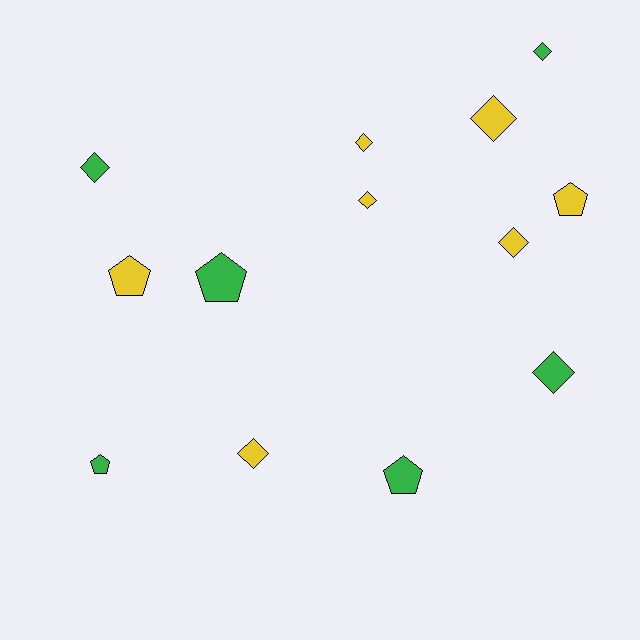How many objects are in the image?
There are 13 objects.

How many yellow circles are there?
There are no yellow circles.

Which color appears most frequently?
Yellow, with 7 objects.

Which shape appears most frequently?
Diamond, with 8 objects.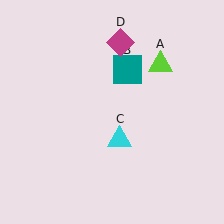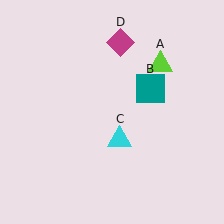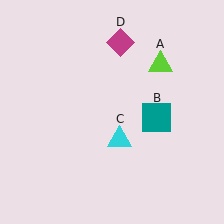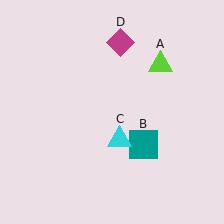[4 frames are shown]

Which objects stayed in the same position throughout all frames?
Lime triangle (object A) and cyan triangle (object C) and magenta diamond (object D) remained stationary.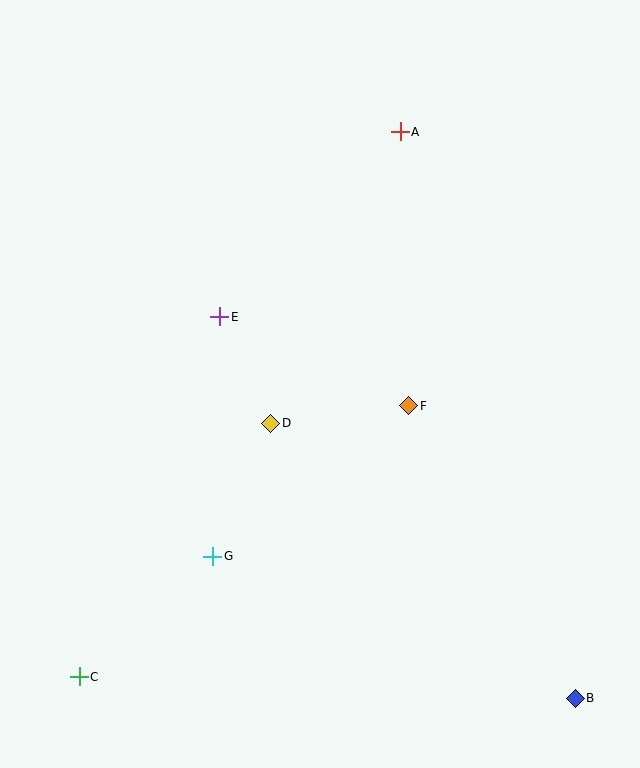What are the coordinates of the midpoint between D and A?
The midpoint between D and A is at (335, 277).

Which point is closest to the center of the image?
Point D at (271, 423) is closest to the center.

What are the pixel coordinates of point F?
Point F is at (409, 406).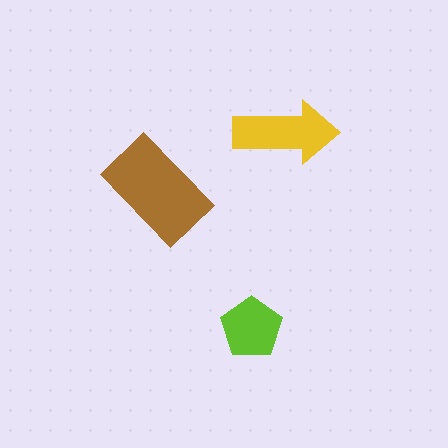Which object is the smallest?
The lime pentagon.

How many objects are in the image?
There are 3 objects in the image.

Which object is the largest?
The brown rectangle.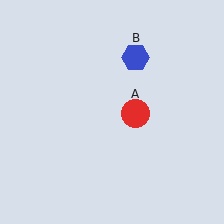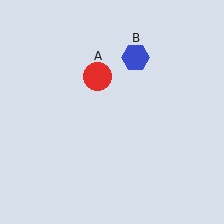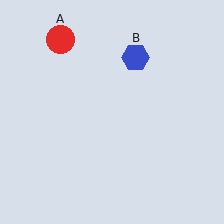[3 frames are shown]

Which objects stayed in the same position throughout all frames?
Blue hexagon (object B) remained stationary.